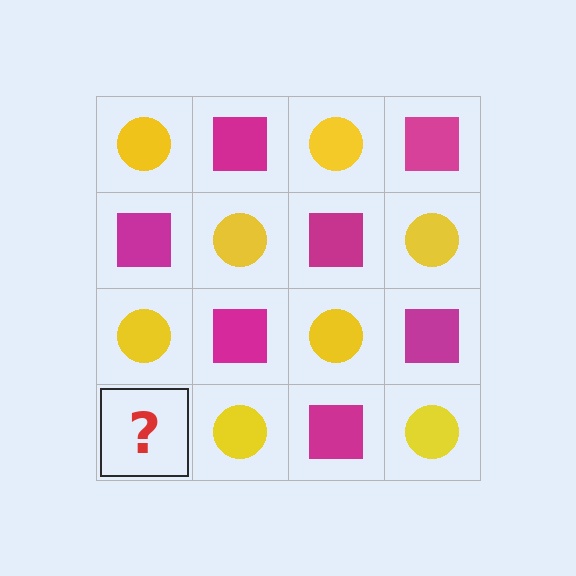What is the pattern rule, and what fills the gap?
The rule is that it alternates yellow circle and magenta square in a checkerboard pattern. The gap should be filled with a magenta square.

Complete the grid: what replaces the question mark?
The question mark should be replaced with a magenta square.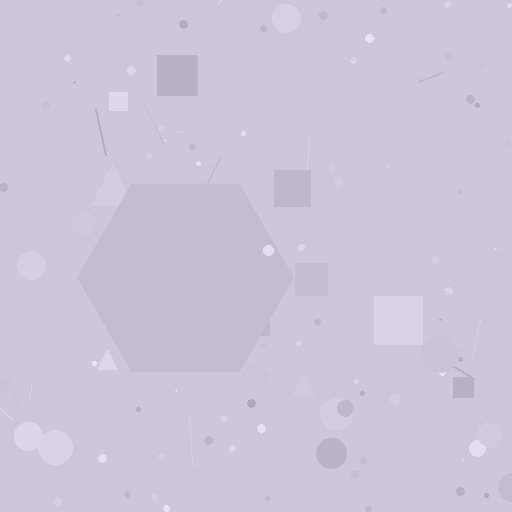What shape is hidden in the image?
A hexagon is hidden in the image.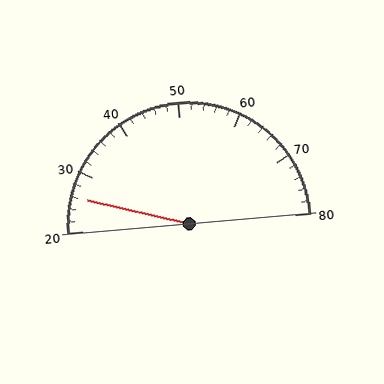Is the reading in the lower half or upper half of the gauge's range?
The reading is in the lower half of the range (20 to 80).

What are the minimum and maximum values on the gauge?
The gauge ranges from 20 to 80.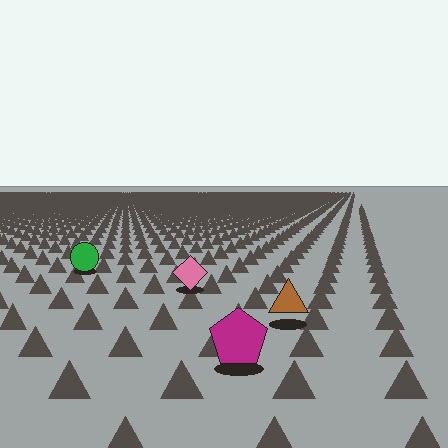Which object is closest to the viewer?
The magenta pentagon is closest. The texture marks near it are larger and more spread out.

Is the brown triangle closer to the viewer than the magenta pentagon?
No. The magenta pentagon is closer — you can tell from the texture gradient: the ground texture is coarser near it.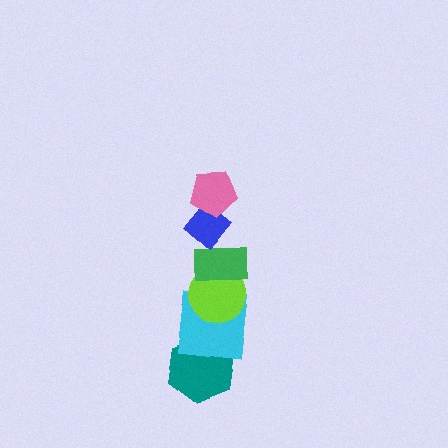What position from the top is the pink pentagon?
The pink pentagon is 1st from the top.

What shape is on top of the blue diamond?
The pink pentagon is on top of the blue diamond.